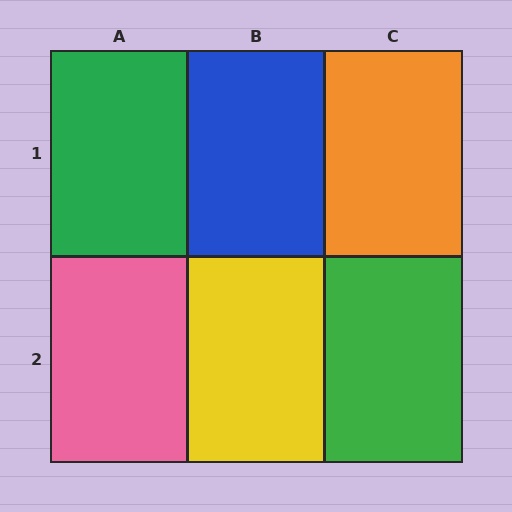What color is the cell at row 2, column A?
Pink.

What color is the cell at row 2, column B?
Yellow.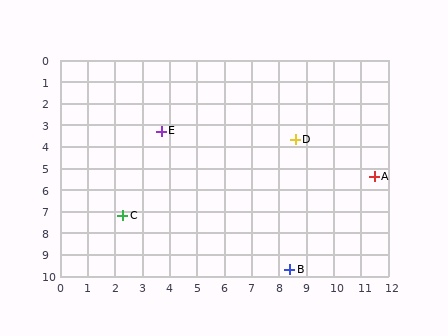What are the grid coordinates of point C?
Point C is at approximately (2.3, 7.2).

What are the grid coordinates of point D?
Point D is at approximately (8.6, 3.7).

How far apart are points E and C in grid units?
Points E and C are about 4.1 grid units apart.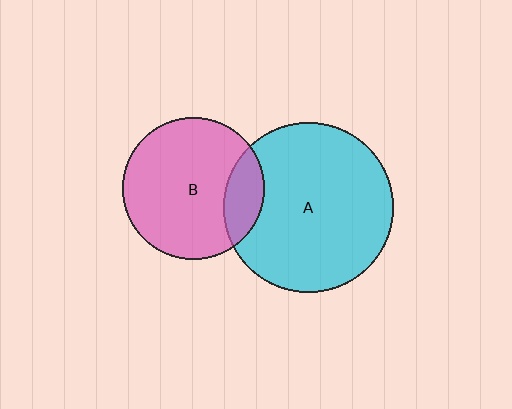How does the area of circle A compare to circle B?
Approximately 1.4 times.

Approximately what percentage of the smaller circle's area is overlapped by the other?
Approximately 15%.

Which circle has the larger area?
Circle A (cyan).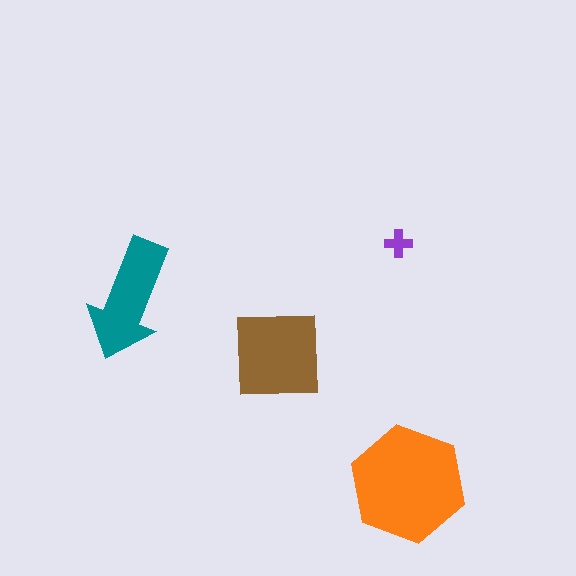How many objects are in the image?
There are 4 objects in the image.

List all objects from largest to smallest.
The orange hexagon, the brown square, the teal arrow, the purple cross.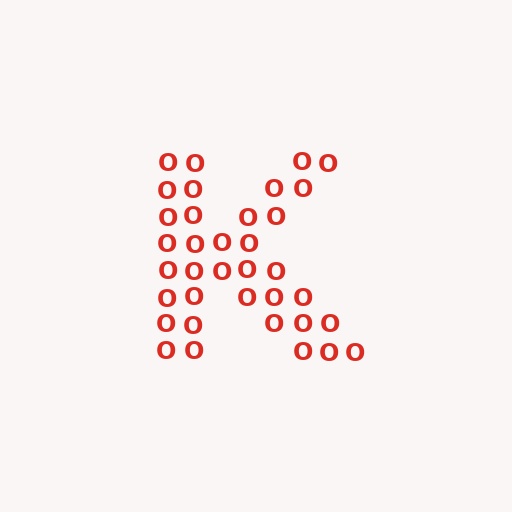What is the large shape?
The large shape is the letter K.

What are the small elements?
The small elements are letter O's.